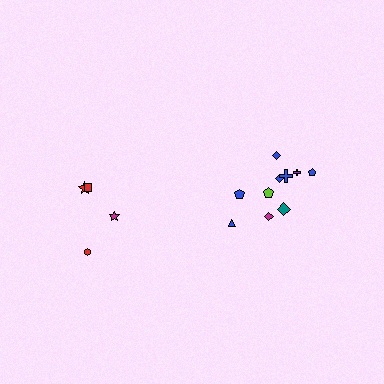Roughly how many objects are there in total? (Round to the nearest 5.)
Roughly 15 objects in total.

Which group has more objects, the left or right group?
The right group.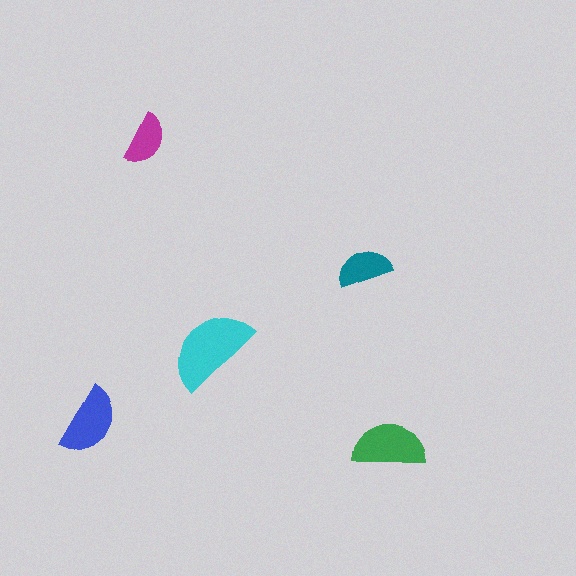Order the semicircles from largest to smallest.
the cyan one, the green one, the blue one, the teal one, the magenta one.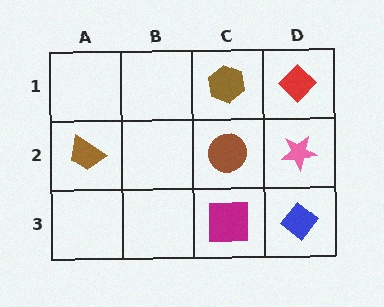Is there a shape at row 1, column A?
No, that cell is empty.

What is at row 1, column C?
A brown hexagon.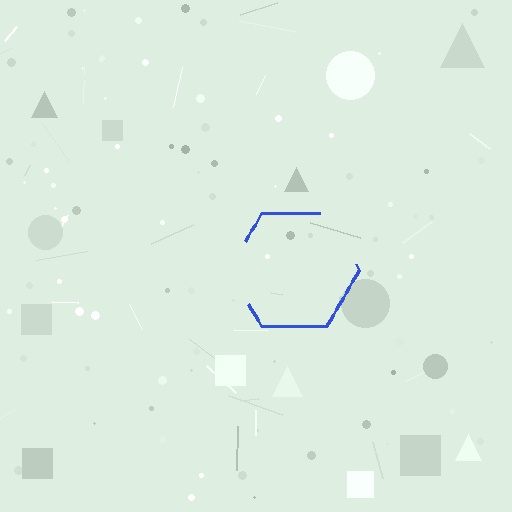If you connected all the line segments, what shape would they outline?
They would outline a hexagon.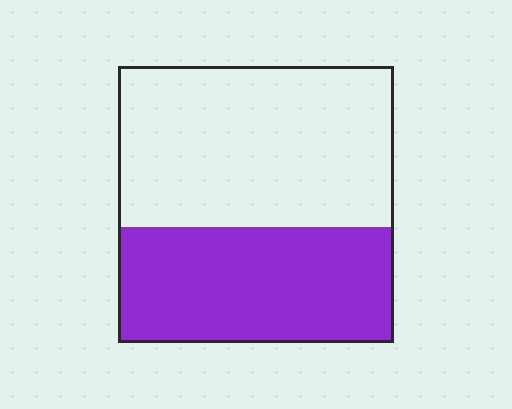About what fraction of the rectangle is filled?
About two fifths (2/5).